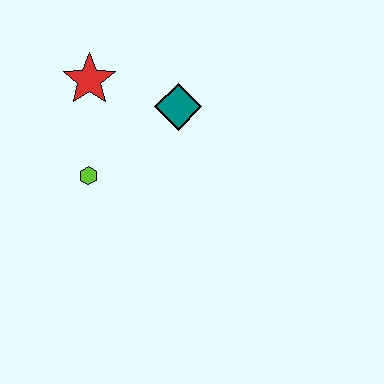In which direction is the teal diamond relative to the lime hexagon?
The teal diamond is to the right of the lime hexagon.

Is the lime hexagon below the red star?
Yes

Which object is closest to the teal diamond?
The red star is closest to the teal diamond.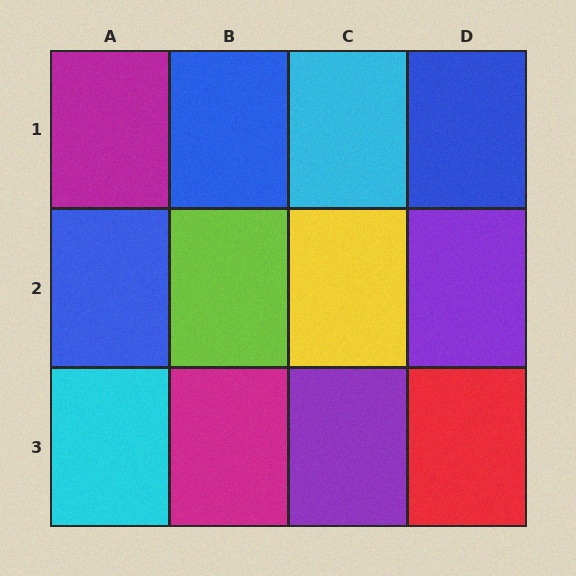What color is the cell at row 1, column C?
Cyan.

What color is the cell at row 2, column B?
Lime.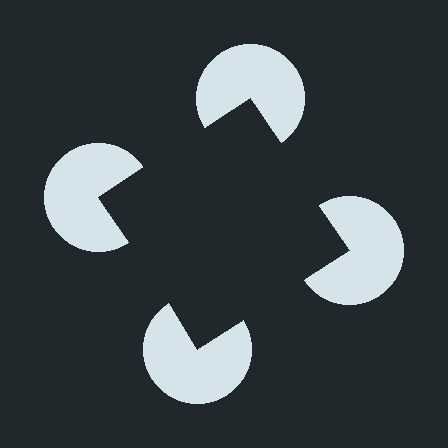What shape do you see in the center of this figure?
An illusory square — its edges are inferred from the aligned wedge cuts in the pac-man discs, not physically drawn.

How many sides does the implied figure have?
4 sides.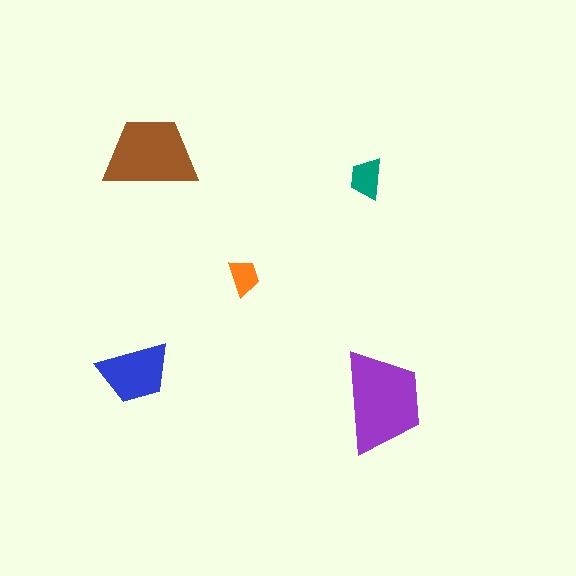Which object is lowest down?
The purple trapezoid is bottommost.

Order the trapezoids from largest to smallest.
the purple one, the brown one, the blue one, the teal one, the orange one.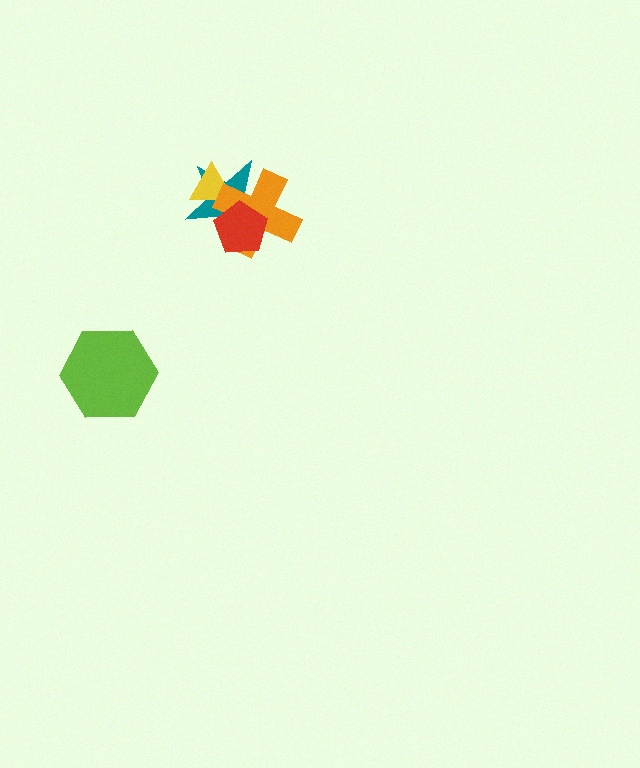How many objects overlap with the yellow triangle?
2 objects overlap with the yellow triangle.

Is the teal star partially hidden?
Yes, it is partially covered by another shape.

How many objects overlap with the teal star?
3 objects overlap with the teal star.